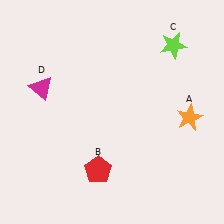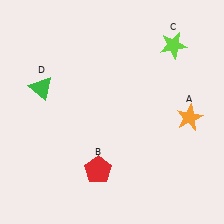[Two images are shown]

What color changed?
The triangle (D) changed from magenta in Image 1 to green in Image 2.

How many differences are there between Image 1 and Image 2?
There is 1 difference between the two images.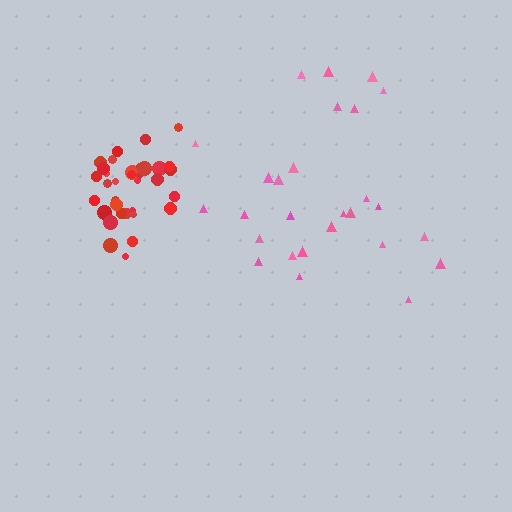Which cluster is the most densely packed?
Red.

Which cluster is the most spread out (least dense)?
Pink.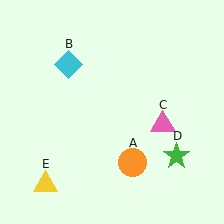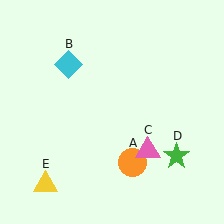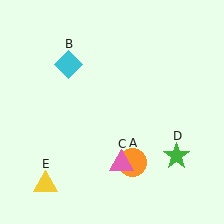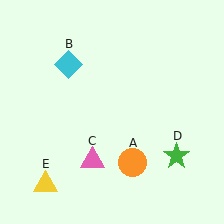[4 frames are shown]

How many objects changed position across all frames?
1 object changed position: pink triangle (object C).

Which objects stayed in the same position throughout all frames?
Orange circle (object A) and cyan diamond (object B) and green star (object D) and yellow triangle (object E) remained stationary.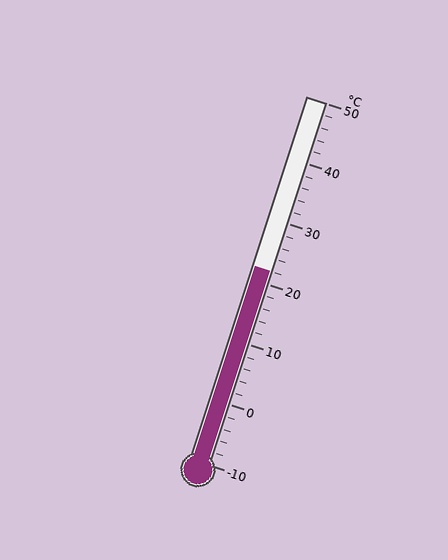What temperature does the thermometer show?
The thermometer shows approximately 22°C.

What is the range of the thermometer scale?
The thermometer scale ranges from -10°C to 50°C.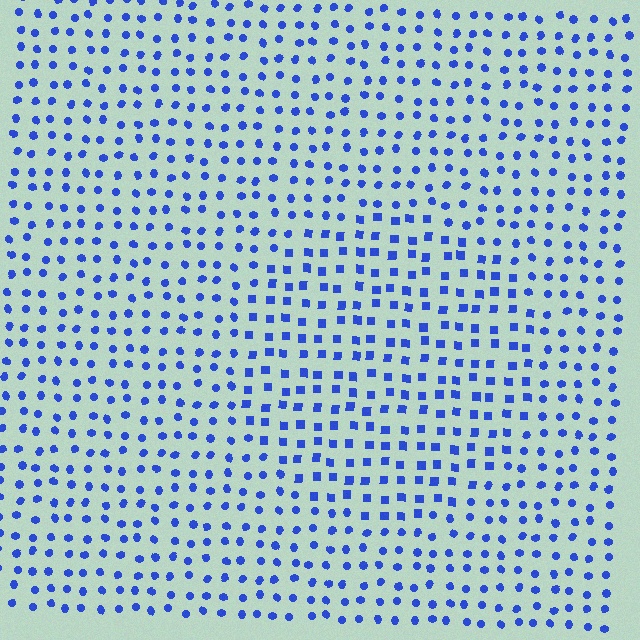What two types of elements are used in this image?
The image uses squares inside the circle region and circles outside it.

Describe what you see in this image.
The image is filled with small blue elements arranged in a uniform grid. A circle-shaped region contains squares, while the surrounding area contains circles. The boundary is defined purely by the change in element shape.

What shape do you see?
I see a circle.